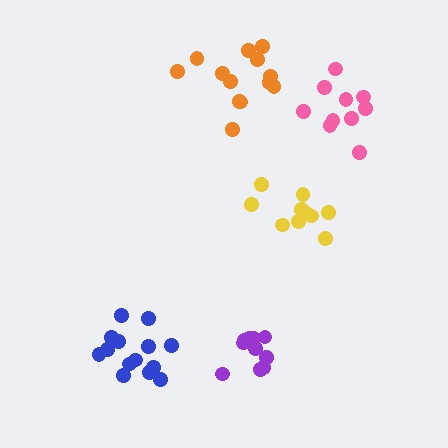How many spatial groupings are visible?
There are 5 spatial groupings.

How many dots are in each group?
Group 1: 10 dots, Group 2: 10 dots, Group 3: 13 dots, Group 4: 11 dots, Group 5: 14 dots (58 total).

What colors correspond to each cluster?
The clusters are colored: pink, yellow, orange, purple, blue.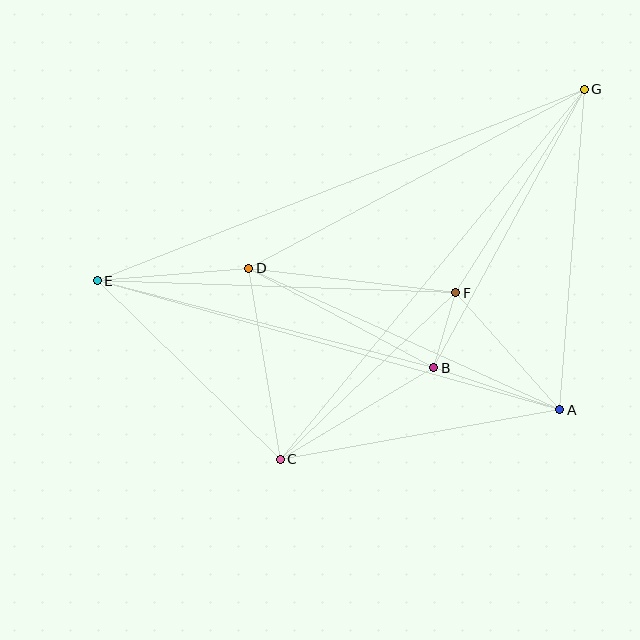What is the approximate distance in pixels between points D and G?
The distance between D and G is approximately 380 pixels.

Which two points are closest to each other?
Points B and F are closest to each other.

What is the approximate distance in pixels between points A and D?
The distance between A and D is approximately 342 pixels.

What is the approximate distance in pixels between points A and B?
The distance between A and B is approximately 133 pixels.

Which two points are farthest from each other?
Points E and G are farthest from each other.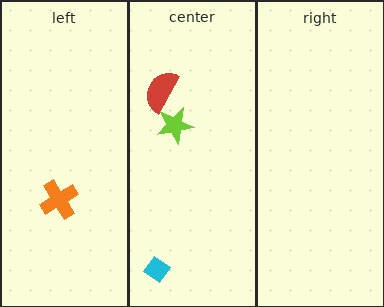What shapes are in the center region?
The red semicircle, the cyan diamond, the lime star.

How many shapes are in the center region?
3.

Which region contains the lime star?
The center region.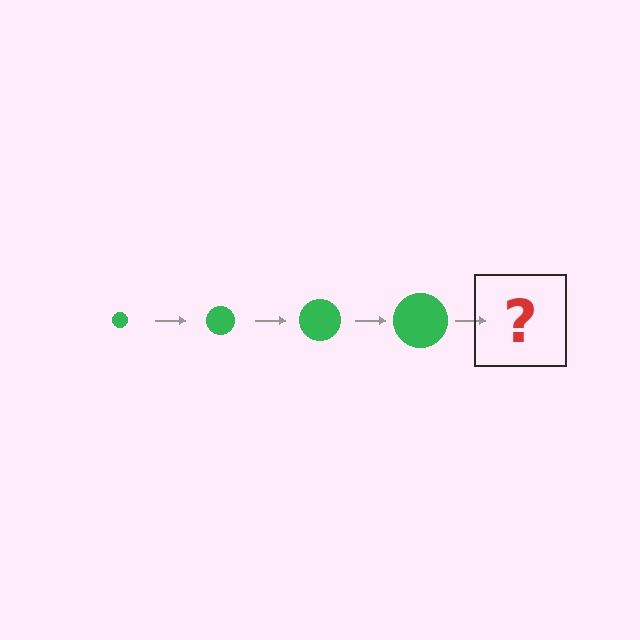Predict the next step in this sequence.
The next step is a green circle, larger than the previous one.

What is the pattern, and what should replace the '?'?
The pattern is that the circle gets progressively larger each step. The '?' should be a green circle, larger than the previous one.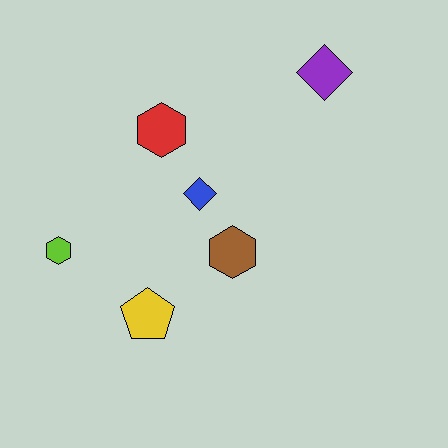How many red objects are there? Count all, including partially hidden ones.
There is 1 red object.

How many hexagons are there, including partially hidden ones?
There are 3 hexagons.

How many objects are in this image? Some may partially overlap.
There are 6 objects.